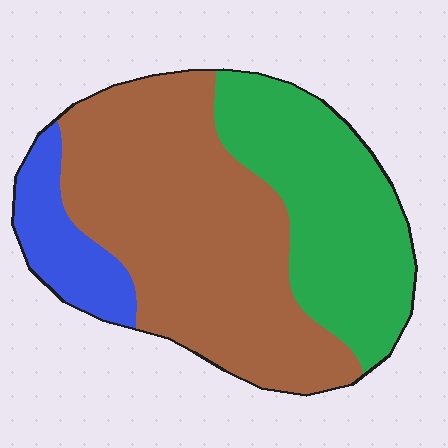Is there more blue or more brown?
Brown.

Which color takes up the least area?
Blue, at roughly 10%.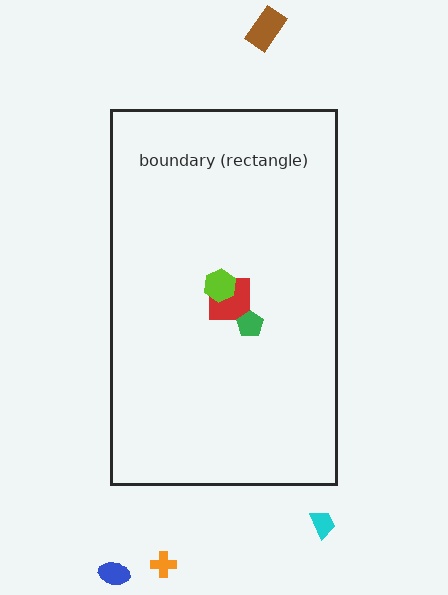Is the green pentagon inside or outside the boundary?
Inside.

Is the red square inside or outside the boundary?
Inside.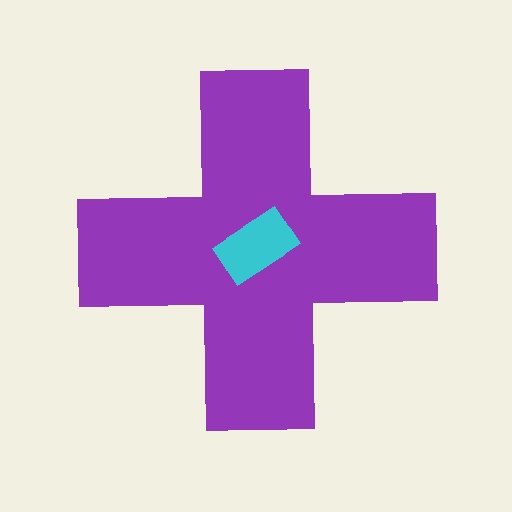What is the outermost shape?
The purple cross.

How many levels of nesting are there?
2.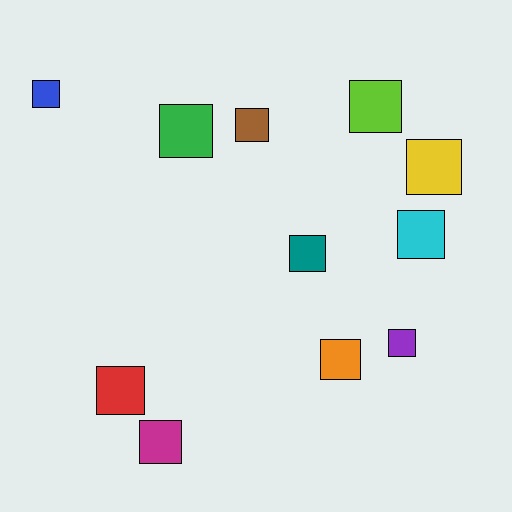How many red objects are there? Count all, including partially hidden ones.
There is 1 red object.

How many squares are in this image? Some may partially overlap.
There are 11 squares.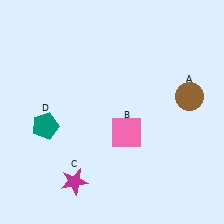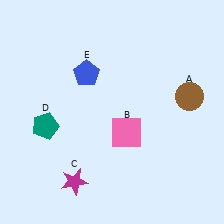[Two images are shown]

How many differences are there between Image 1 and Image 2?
There is 1 difference between the two images.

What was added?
A blue pentagon (E) was added in Image 2.